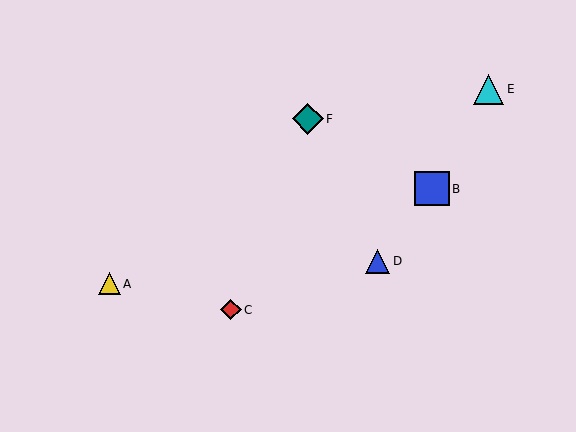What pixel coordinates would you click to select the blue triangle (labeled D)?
Click at (378, 261) to select the blue triangle D.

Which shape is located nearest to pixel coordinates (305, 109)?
The teal diamond (labeled F) at (308, 119) is nearest to that location.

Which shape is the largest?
The blue square (labeled B) is the largest.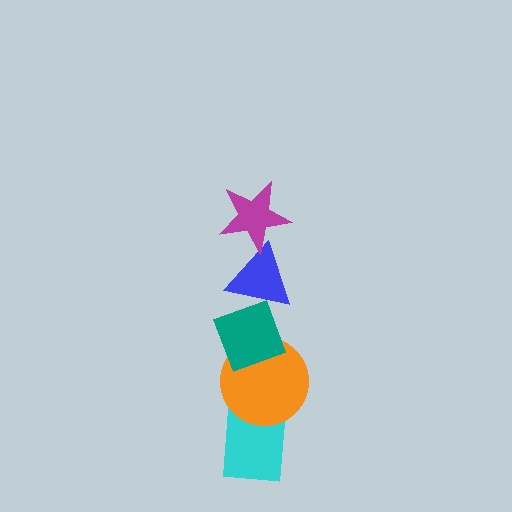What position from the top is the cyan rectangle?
The cyan rectangle is 5th from the top.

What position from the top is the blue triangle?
The blue triangle is 2nd from the top.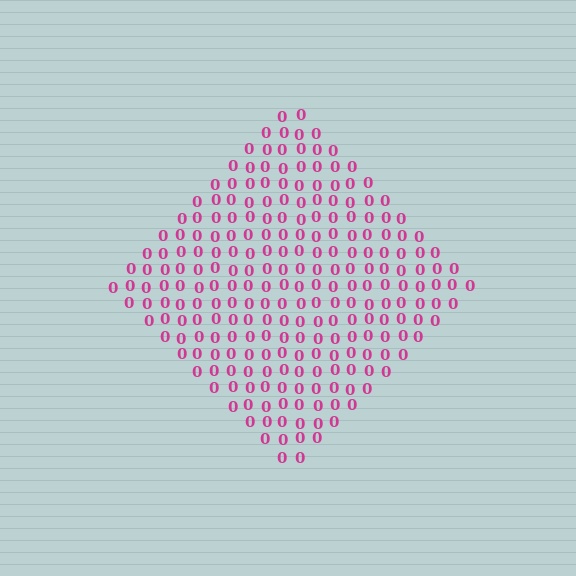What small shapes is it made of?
It is made of small digit 0's.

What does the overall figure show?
The overall figure shows a diamond.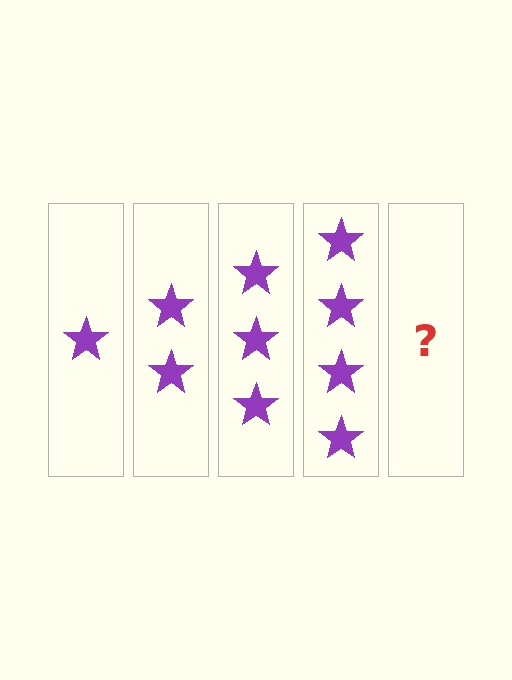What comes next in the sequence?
The next element should be 5 stars.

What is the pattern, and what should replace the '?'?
The pattern is that each step adds one more star. The '?' should be 5 stars.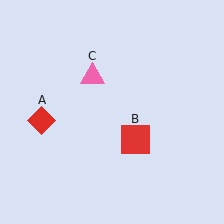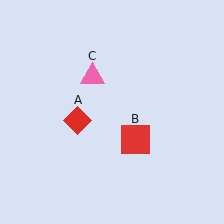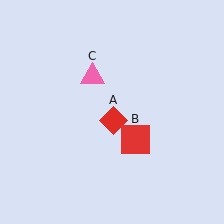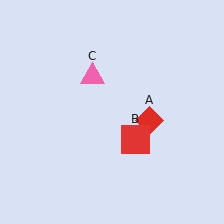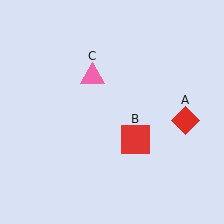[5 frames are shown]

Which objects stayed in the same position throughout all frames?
Red square (object B) and pink triangle (object C) remained stationary.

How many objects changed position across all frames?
1 object changed position: red diamond (object A).